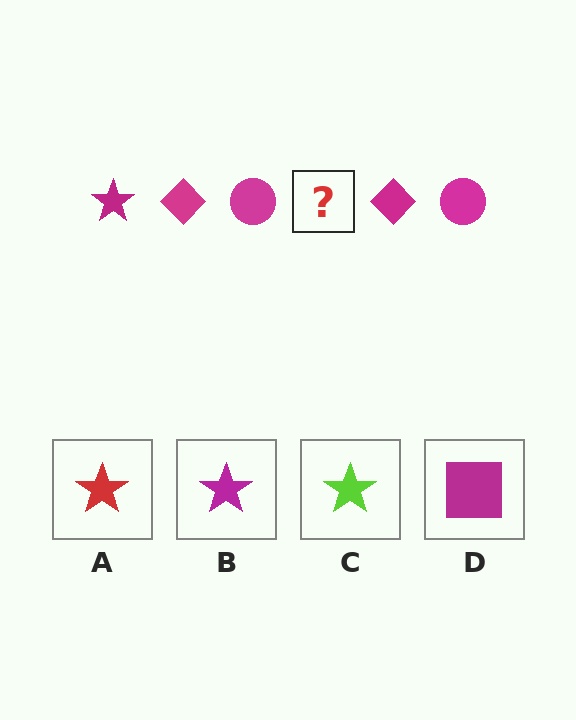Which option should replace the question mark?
Option B.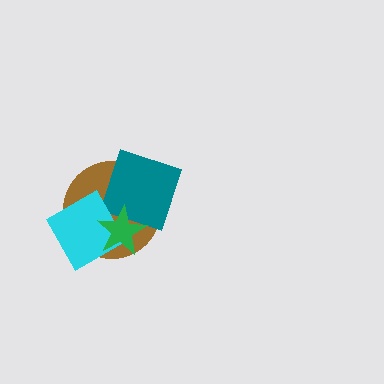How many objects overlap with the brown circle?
3 objects overlap with the brown circle.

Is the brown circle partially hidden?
Yes, it is partially covered by another shape.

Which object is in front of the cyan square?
The green star is in front of the cyan square.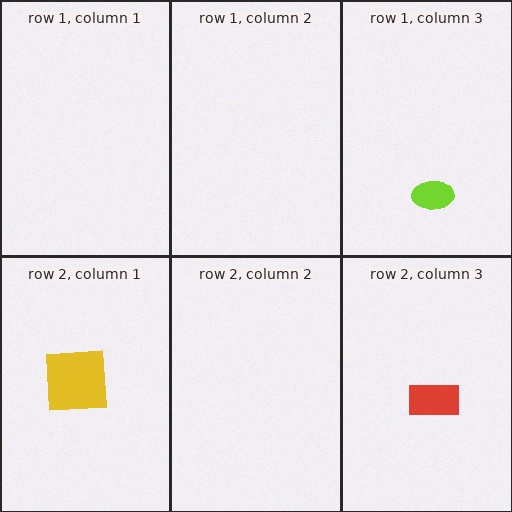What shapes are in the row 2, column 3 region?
The red rectangle.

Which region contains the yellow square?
The row 2, column 1 region.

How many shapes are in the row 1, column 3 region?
1.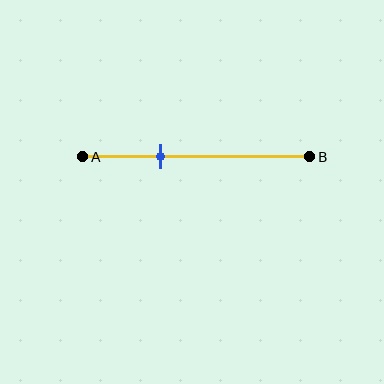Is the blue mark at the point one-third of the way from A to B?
Yes, the mark is approximately at the one-third point.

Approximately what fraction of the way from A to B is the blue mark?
The blue mark is approximately 35% of the way from A to B.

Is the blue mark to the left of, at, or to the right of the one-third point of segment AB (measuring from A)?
The blue mark is approximately at the one-third point of segment AB.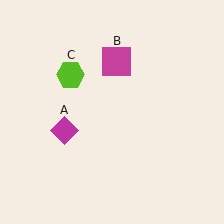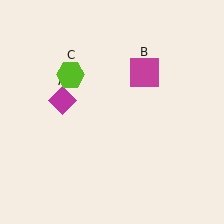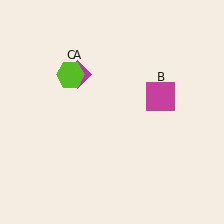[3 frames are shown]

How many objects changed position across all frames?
2 objects changed position: magenta diamond (object A), magenta square (object B).